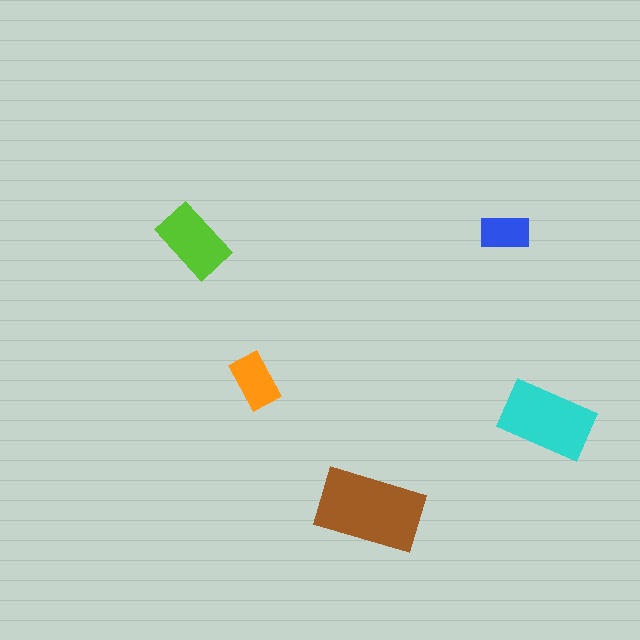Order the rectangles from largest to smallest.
the brown one, the cyan one, the lime one, the orange one, the blue one.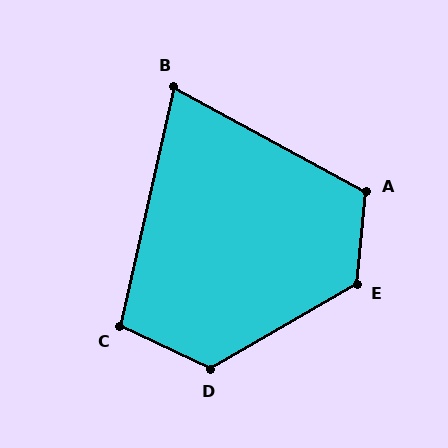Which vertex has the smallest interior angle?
B, at approximately 74 degrees.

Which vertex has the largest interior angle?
E, at approximately 126 degrees.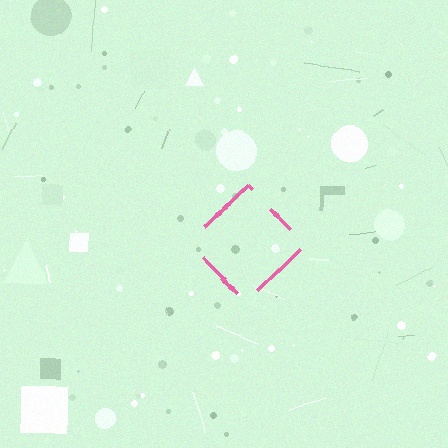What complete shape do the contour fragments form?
The contour fragments form a diamond.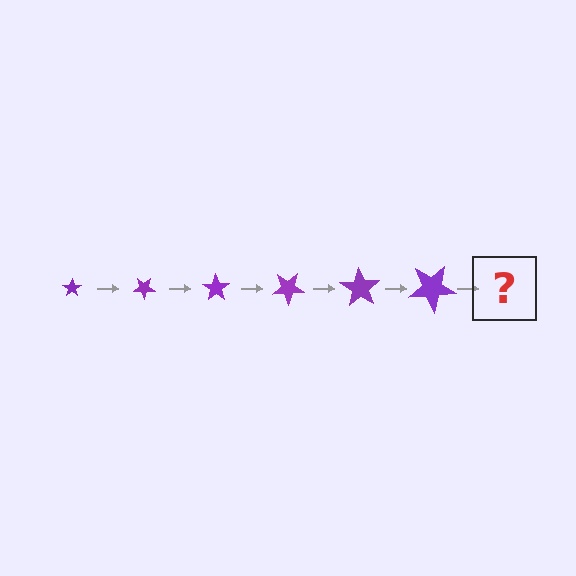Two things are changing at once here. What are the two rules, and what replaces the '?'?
The two rules are that the star grows larger each step and it rotates 35 degrees each step. The '?' should be a star, larger than the previous one and rotated 210 degrees from the start.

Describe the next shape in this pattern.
It should be a star, larger than the previous one and rotated 210 degrees from the start.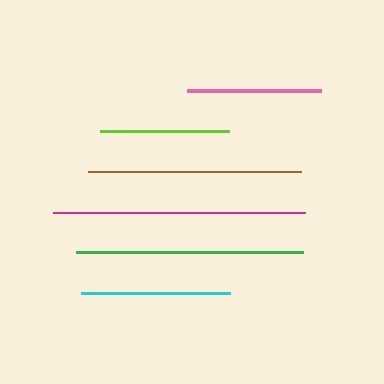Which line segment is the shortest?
The lime line is the shortest at approximately 129 pixels.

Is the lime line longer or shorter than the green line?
The green line is longer than the lime line.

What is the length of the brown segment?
The brown segment is approximately 213 pixels long.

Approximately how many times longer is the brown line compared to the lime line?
The brown line is approximately 1.6 times the length of the lime line.